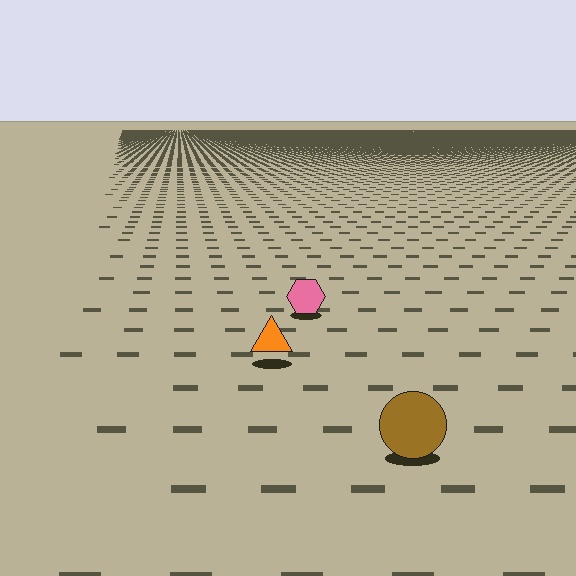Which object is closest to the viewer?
The brown circle is closest. The texture marks near it are larger and more spread out.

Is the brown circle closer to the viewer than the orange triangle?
Yes. The brown circle is closer — you can tell from the texture gradient: the ground texture is coarser near it.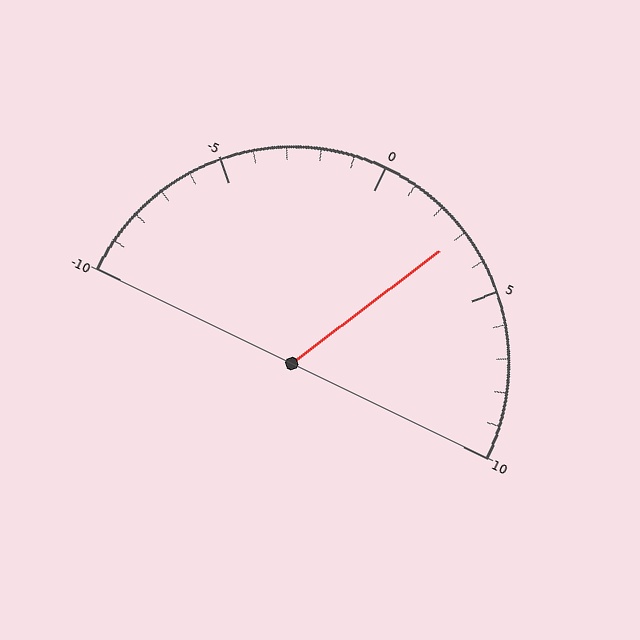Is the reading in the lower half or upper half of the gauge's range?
The reading is in the upper half of the range (-10 to 10).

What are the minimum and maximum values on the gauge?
The gauge ranges from -10 to 10.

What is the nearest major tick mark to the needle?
The nearest major tick mark is 5.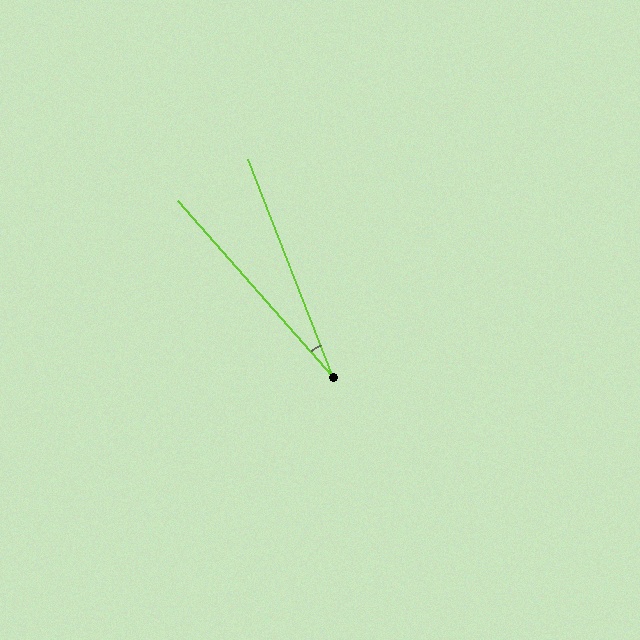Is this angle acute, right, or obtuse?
It is acute.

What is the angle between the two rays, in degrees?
Approximately 20 degrees.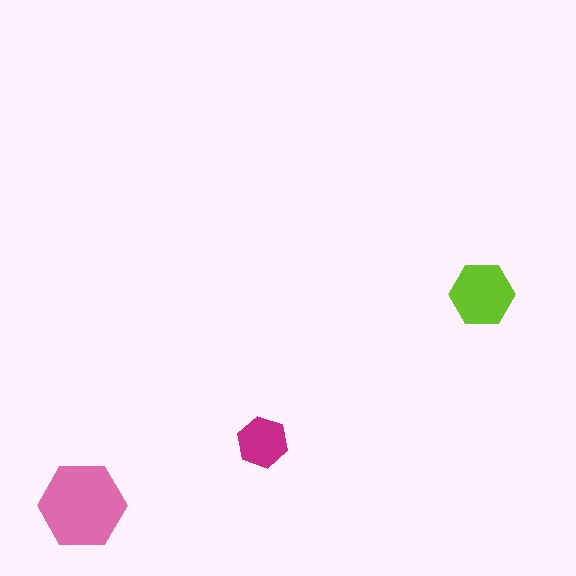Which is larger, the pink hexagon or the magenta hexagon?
The pink one.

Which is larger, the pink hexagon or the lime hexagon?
The pink one.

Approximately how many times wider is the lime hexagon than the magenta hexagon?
About 1.5 times wider.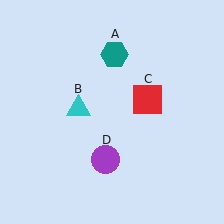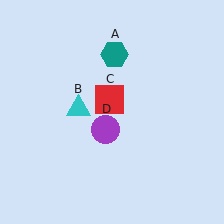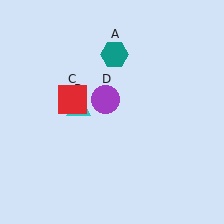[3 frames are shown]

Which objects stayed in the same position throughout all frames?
Teal hexagon (object A) and cyan triangle (object B) remained stationary.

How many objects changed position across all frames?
2 objects changed position: red square (object C), purple circle (object D).